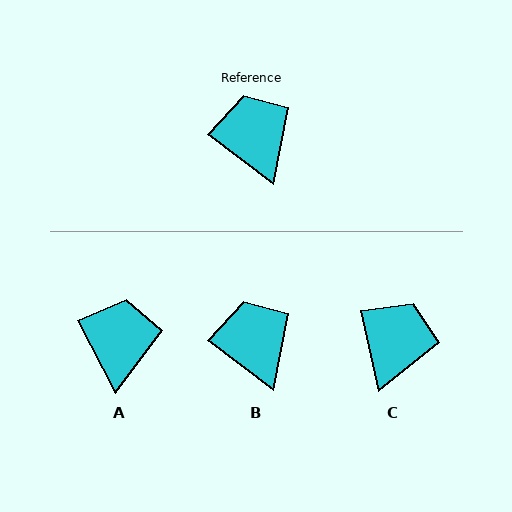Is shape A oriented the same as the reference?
No, it is off by about 25 degrees.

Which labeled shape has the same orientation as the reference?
B.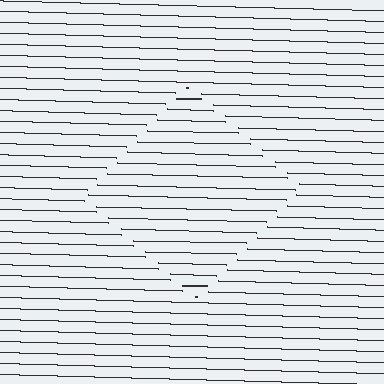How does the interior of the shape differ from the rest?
The interior of the shape contains the same grating, shifted by half a period — the contour is defined by the phase discontinuity where line-ends from the inner and outer gratings abut.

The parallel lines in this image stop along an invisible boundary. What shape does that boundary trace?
An illusory square. The interior of the shape contains the same grating, shifted by half a period — the contour is defined by the phase discontinuity where line-ends from the inner and outer gratings abut.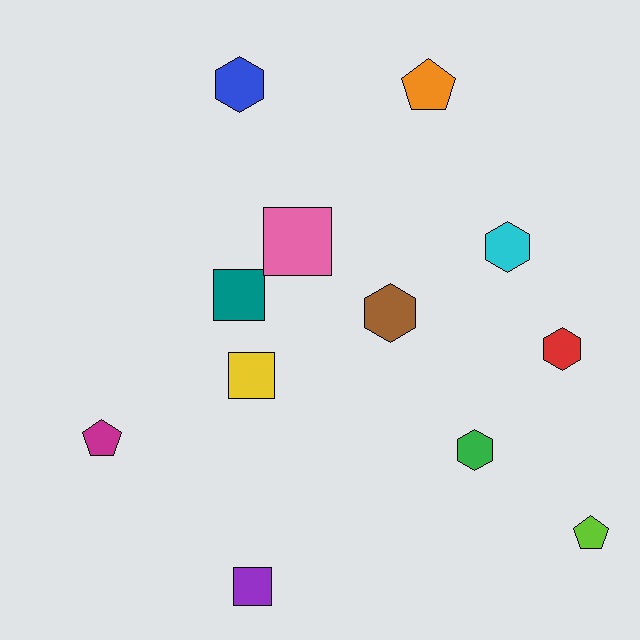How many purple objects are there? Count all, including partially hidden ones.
There is 1 purple object.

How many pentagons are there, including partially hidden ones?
There are 3 pentagons.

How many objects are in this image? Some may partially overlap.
There are 12 objects.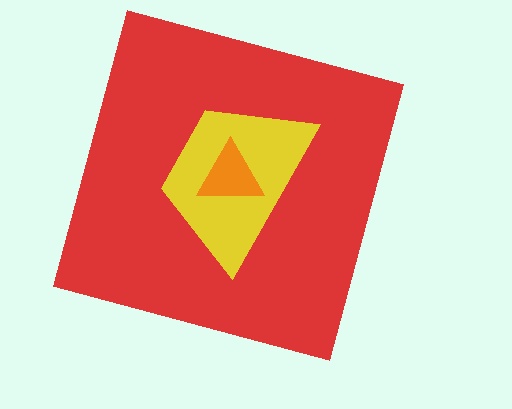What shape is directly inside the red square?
The yellow trapezoid.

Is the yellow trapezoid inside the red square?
Yes.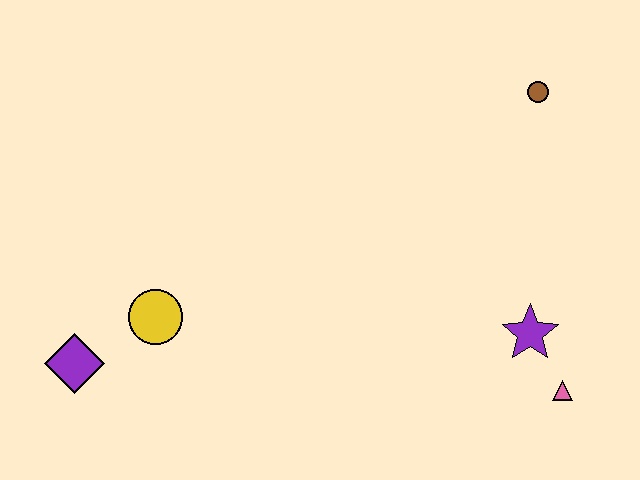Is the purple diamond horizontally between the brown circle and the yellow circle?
No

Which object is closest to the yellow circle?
The purple diamond is closest to the yellow circle.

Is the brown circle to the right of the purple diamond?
Yes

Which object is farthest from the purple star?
The purple diamond is farthest from the purple star.